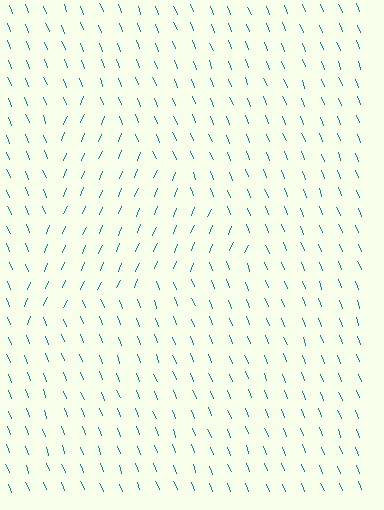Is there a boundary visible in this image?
Yes, there is a texture boundary formed by a change in line orientation.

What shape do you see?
I see a triangle.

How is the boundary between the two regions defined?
The boundary is defined purely by a change in line orientation (approximately 45 degrees difference). All lines are the same color and thickness.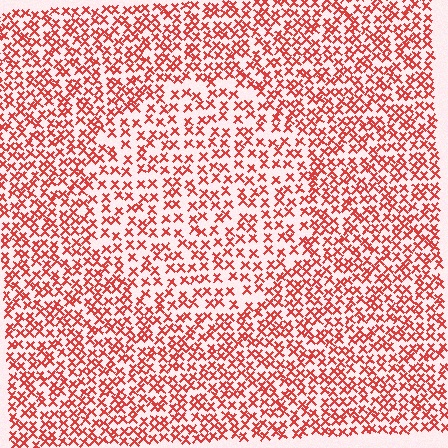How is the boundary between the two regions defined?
The boundary is defined by a change in element density (approximately 1.5x ratio). All elements are the same color, size, and shape.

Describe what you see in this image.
The image contains small red elements arranged at two different densities. A circle-shaped region is visible where the elements are less densely packed than the surrounding area.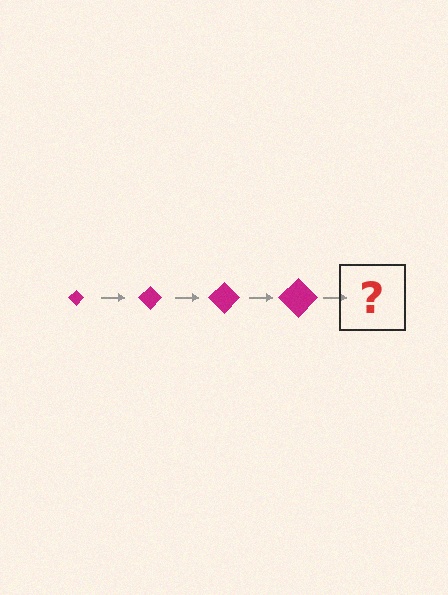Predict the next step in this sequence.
The next step is a magenta diamond, larger than the previous one.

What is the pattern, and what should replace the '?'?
The pattern is that the diamond gets progressively larger each step. The '?' should be a magenta diamond, larger than the previous one.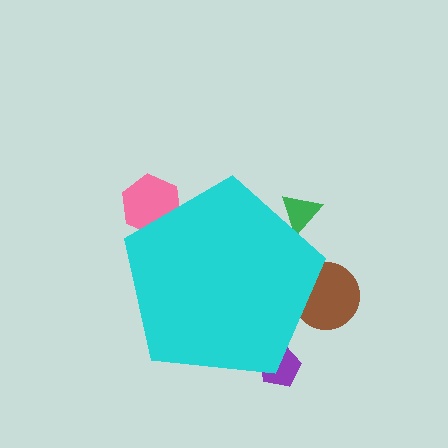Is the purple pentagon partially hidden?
Yes, the purple pentagon is partially hidden behind the cyan pentagon.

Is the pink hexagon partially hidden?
Yes, the pink hexagon is partially hidden behind the cyan pentagon.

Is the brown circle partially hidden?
Yes, the brown circle is partially hidden behind the cyan pentagon.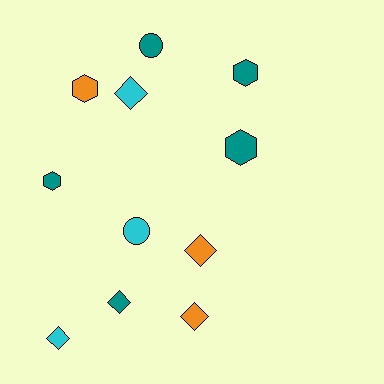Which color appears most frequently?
Teal, with 5 objects.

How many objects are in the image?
There are 11 objects.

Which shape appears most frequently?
Diamond, with 5 objects.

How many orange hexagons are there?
There is 1 orange hexagon.